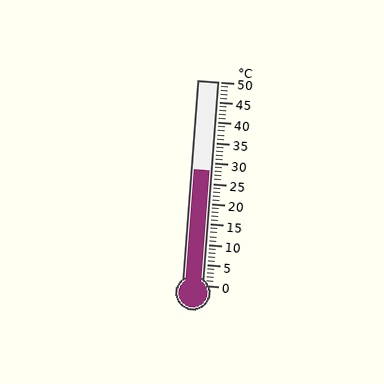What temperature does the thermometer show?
The thermometer shows approximately 28°C.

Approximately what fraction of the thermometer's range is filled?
The thermometer is filled to approximately 55% of its range.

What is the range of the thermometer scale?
The thermometer scale ranges from 0°C to 50°C.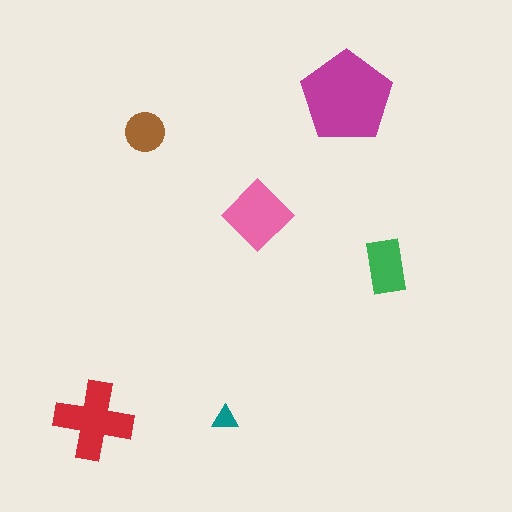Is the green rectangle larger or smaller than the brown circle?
Larger.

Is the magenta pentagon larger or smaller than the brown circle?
Larger.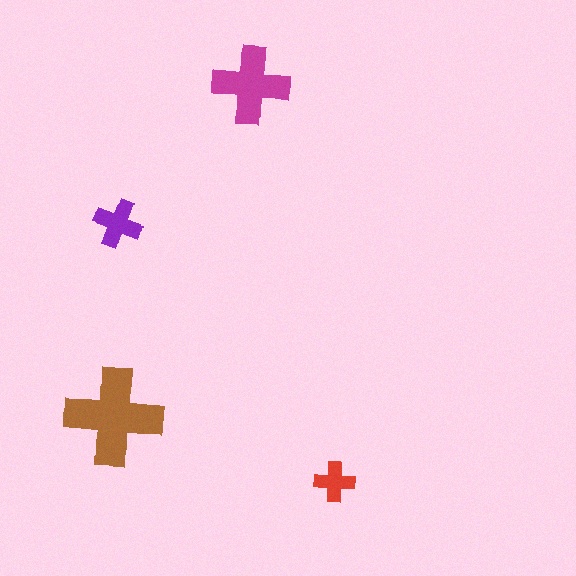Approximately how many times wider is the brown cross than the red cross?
About 2.5 times wider.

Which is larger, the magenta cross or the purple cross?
The magenta one.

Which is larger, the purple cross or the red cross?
The purple one.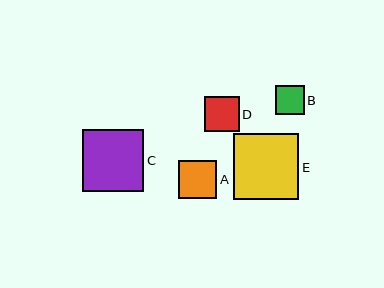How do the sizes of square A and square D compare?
Square A and square D are approximately the same size.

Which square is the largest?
Square E is the largest with a size of approximately 66 pixels.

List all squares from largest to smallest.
From largest to smallest: E, C, A, D, B.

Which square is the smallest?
Square B is the smallest with a size of approximately 29 pixels.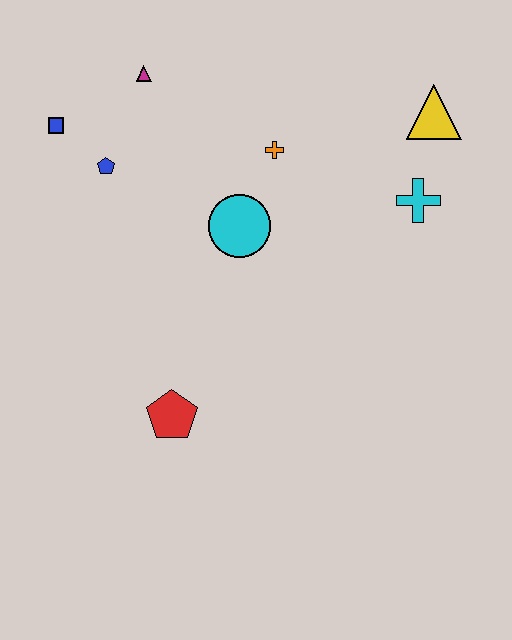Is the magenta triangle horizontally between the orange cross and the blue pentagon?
Yes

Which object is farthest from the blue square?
The yellow triangle is farthest from the blue square.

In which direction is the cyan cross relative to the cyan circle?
The cyan cross is to the right of the cyan circle.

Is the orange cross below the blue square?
Yes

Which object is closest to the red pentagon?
The cyan circle is closest to the red pentagon.